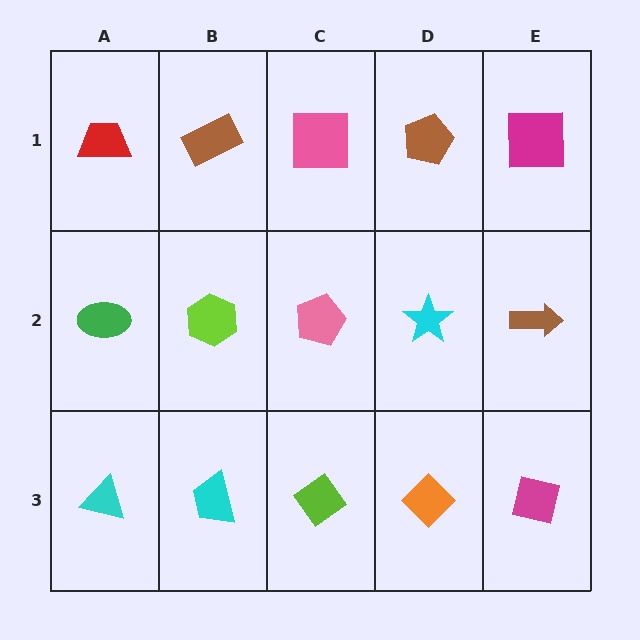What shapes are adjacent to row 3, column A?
A green ellipse (row 2, column A), a cyan trapezoid (row 3, column B).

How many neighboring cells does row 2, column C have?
4.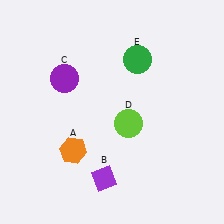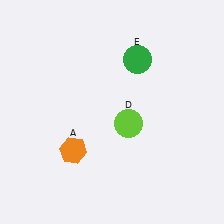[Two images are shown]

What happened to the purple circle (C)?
The purple circle (C) was removed in Image 2. It was in the top-left area of Image 1.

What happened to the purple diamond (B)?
The purple diamond (B) was removed in Image 2. It was in the bottom-left area of Image 1.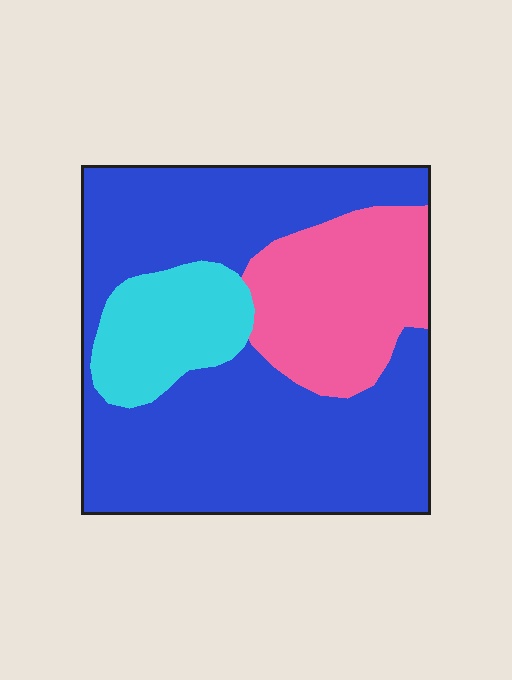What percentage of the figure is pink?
Pink takes up about one fifth (1/5) of the figure.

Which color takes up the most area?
Blue, at roughly 65%.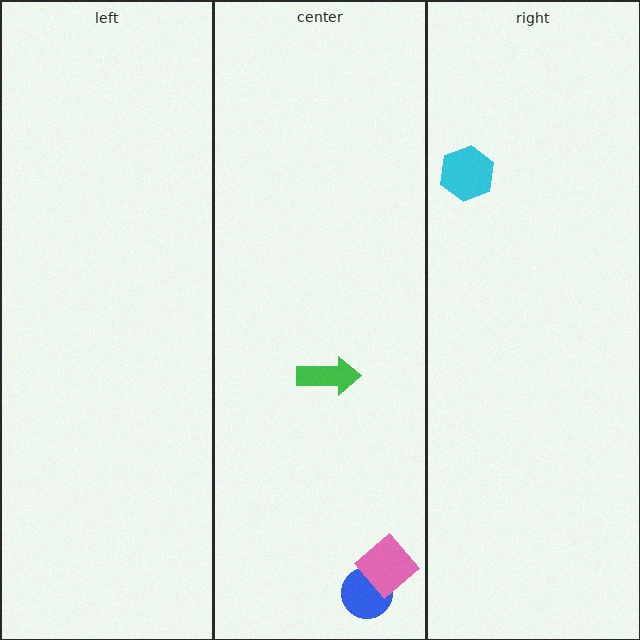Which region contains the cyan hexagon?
The right region.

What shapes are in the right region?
The cyan hexagon.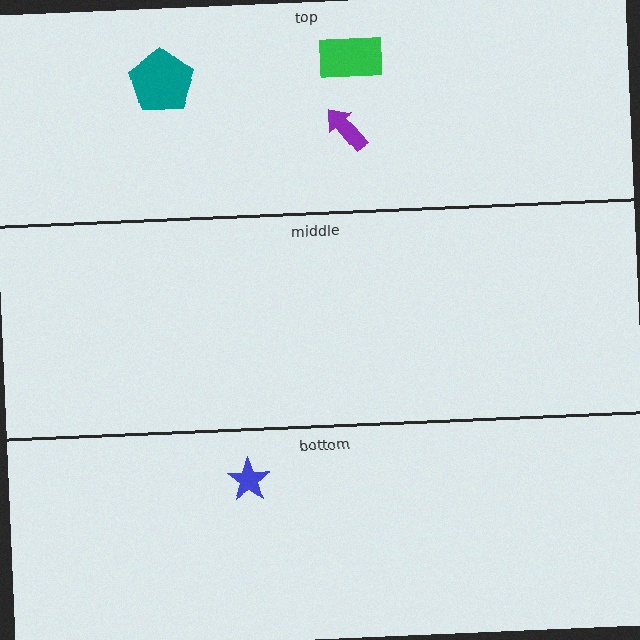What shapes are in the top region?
The purple arrow, the teal pentagon, the green rectangle.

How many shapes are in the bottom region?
1.